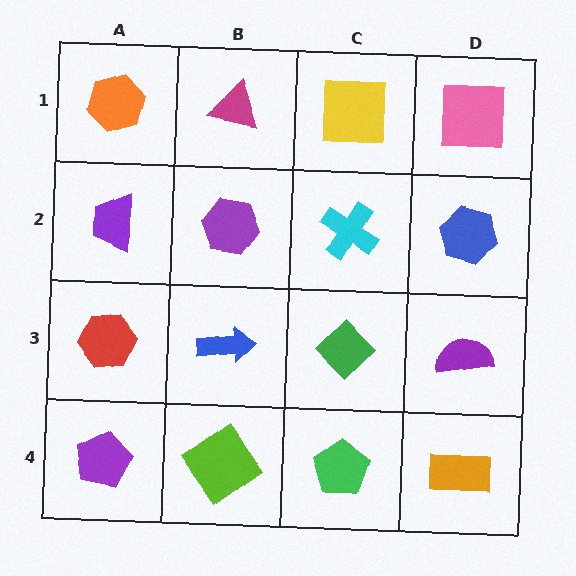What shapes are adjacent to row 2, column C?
A yellow square (row 1, column C), a green diamond (row 3, column C), a purple hexagon (row 2, column B), a blue hexagon (row 2, column D).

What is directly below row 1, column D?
A blue hexagon.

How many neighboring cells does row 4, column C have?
3.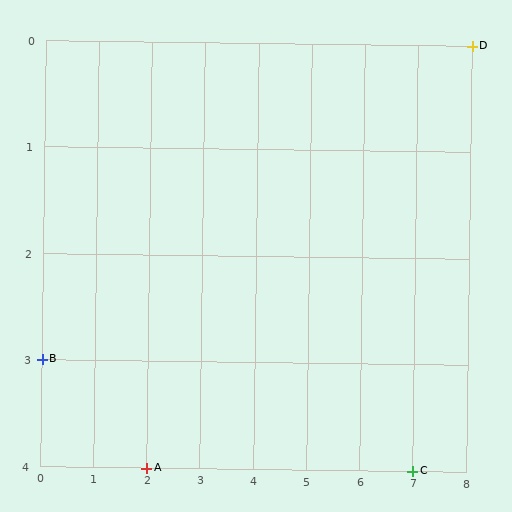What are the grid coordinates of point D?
Point D is at grid coordinates (8, 0).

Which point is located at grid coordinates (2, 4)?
Point A is at (2, 4).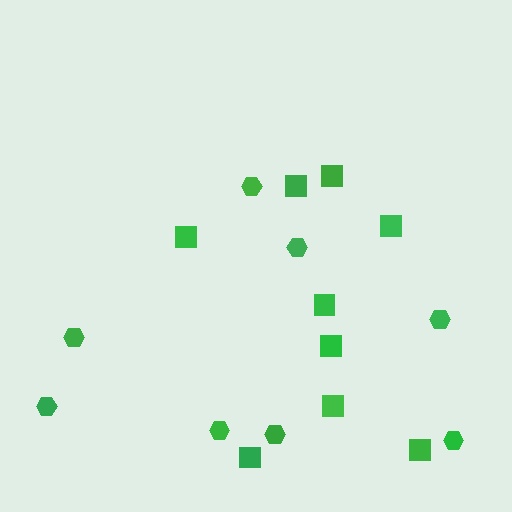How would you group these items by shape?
There are 2 groups: one group of hexagons (8) and one group of squares (9).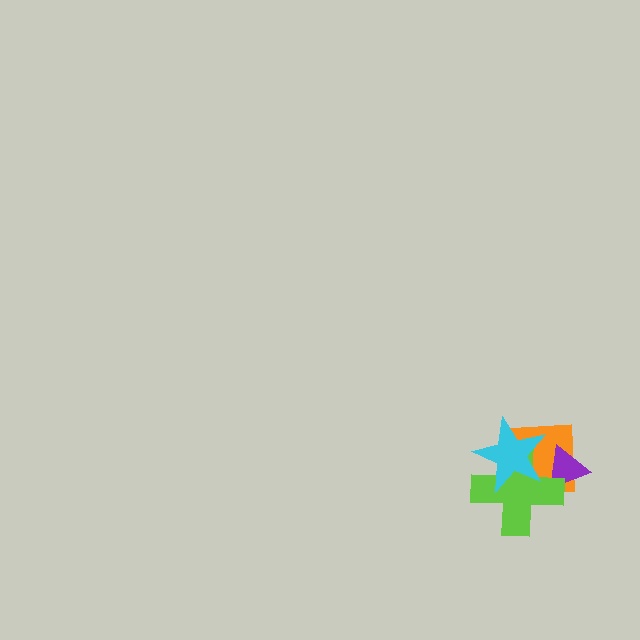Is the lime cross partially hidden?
Yes, it is partially covered by another shape.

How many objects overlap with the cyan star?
3 objects overlap with the cyan star.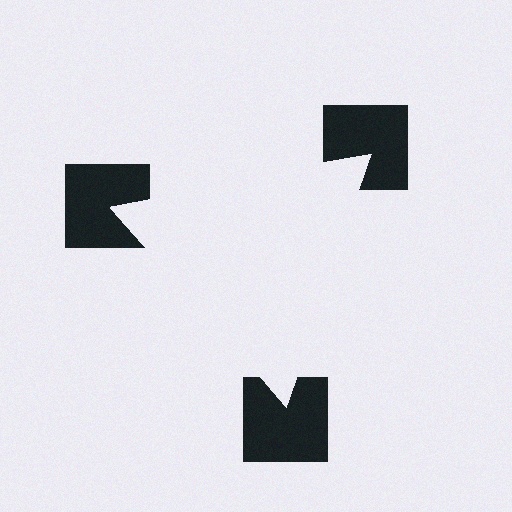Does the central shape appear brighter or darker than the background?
It typically appears slightly brighter than the background, even though no actual brightness change is drawn.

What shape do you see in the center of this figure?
An illusory triangle — its edges are inferred from the aligned wedge cuts in the notched squares, not physically drawn.